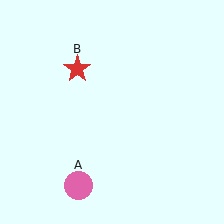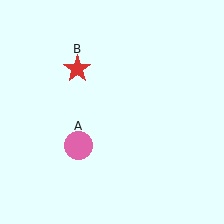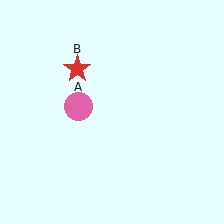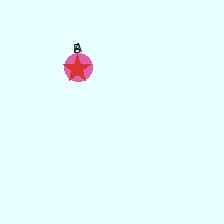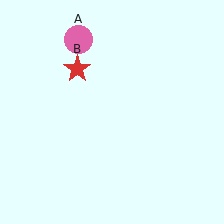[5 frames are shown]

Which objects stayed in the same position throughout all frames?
Red star (object B) remained stationary.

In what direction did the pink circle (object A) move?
The pink circle (object A) moved up.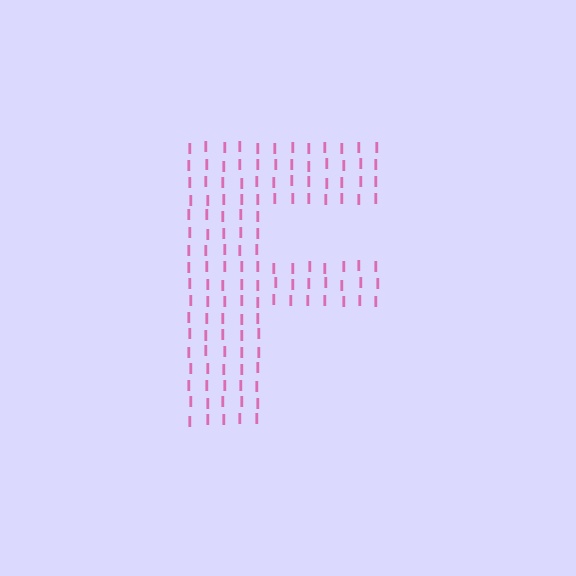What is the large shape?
The large shape is the letter F.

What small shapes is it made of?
It is made of small letter I's.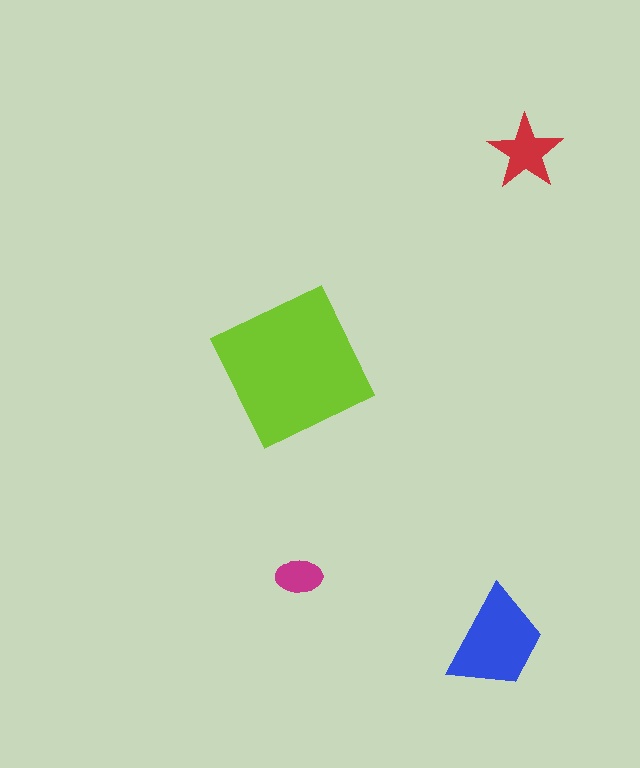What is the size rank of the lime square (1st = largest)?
1st.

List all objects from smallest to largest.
The magenta ellipse, the red star, the blue trapezoid, the lime square.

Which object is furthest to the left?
The lime square is leftmost.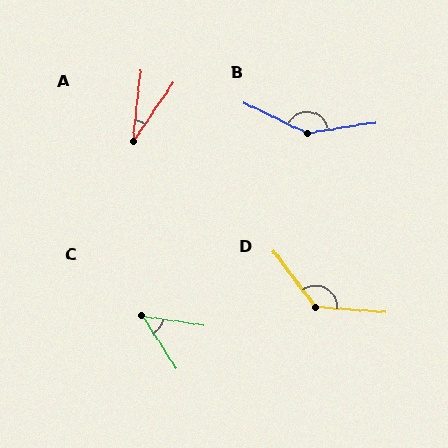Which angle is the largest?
B, at approximately 146 degrees.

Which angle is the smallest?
A, at approximately 28 degrees.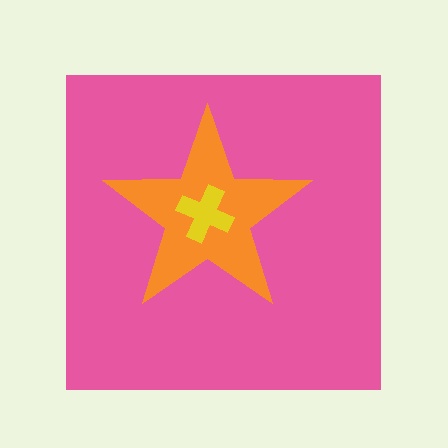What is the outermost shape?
The pink square.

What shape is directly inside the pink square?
The orange star.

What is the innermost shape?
The yellow cross.